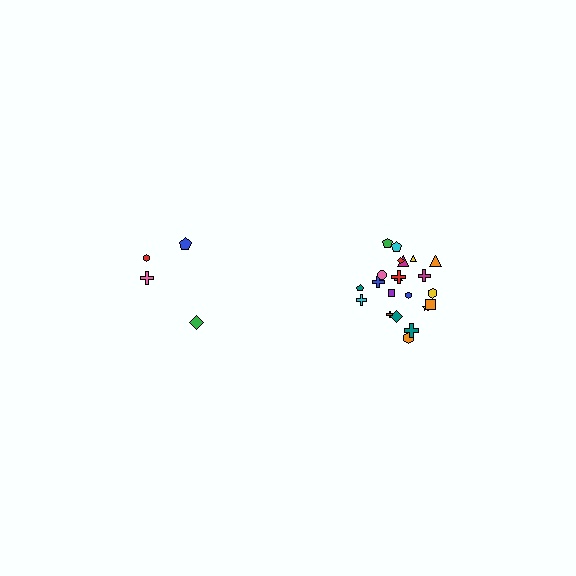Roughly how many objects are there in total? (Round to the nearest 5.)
Roughly 25 objects in total.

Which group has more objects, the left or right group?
The right group.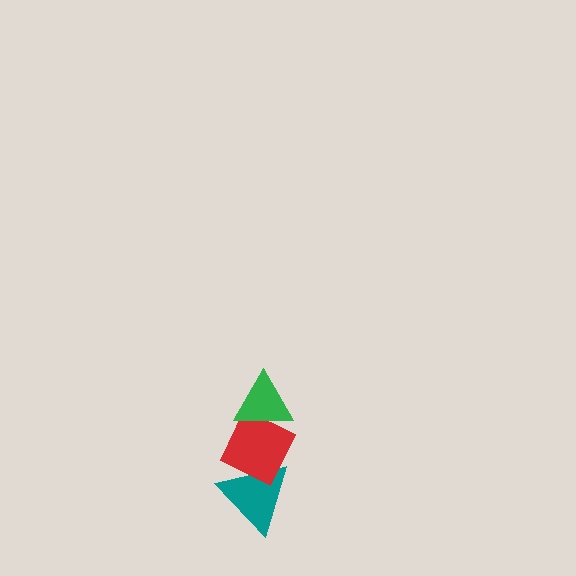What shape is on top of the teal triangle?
The red diamond is on top of the teal triangle.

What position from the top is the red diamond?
The red diamond is 2nd from the top.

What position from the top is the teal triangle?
The teal triangle is 3rd from the top.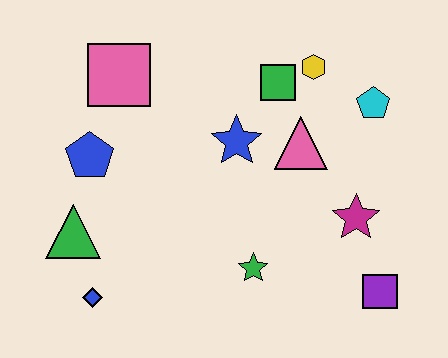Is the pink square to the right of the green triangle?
Yes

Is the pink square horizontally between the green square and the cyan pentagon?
No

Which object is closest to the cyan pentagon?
The yellow hexagon is closest to the cyan pentagon.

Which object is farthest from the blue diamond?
The cyan pentagon is farthest from the blue diamond.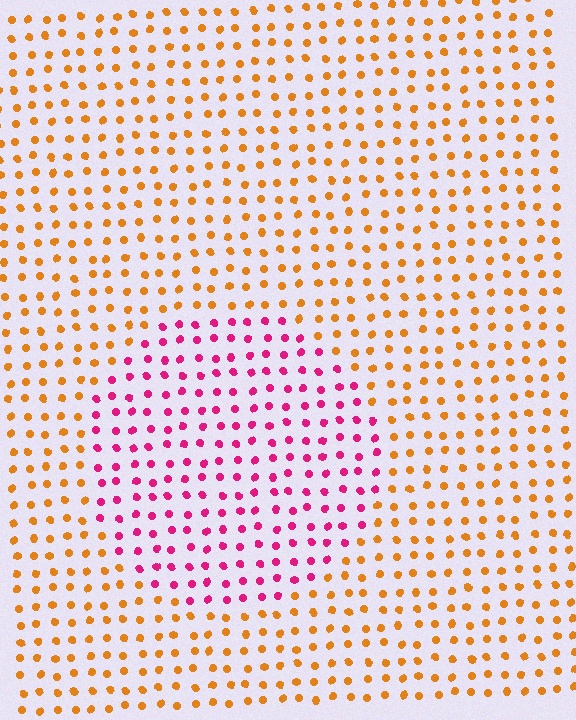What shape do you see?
I see a circle.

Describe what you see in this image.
The image is filled with small orange elements in a uniform arrangement. A circle-shaped region is visible where the elements are tinted to a slightly different hue, forming a subtle color boundary.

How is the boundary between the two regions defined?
The boundary is defined purely by a slight shift in hue (about 63 degrees). Spacing, size, and orientation are identical on both sides.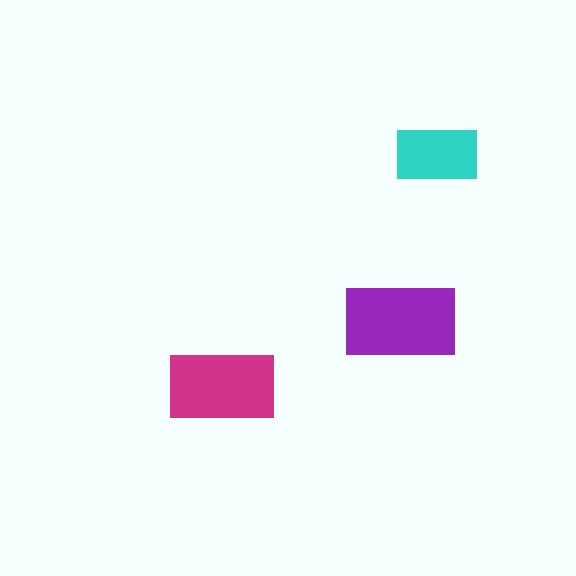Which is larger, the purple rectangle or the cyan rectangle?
The purple one.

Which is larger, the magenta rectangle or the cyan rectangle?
The magenta one.